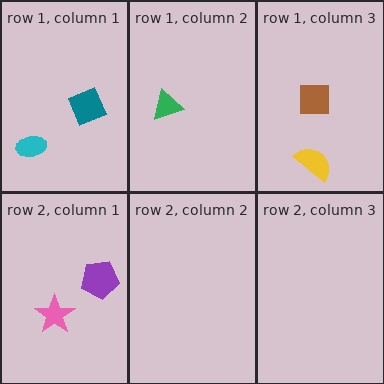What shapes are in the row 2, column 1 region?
The purple pentagon, the pink star.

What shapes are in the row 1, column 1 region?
The cyan ellipse, the teal diamond.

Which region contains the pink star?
The row 2, column 1 region.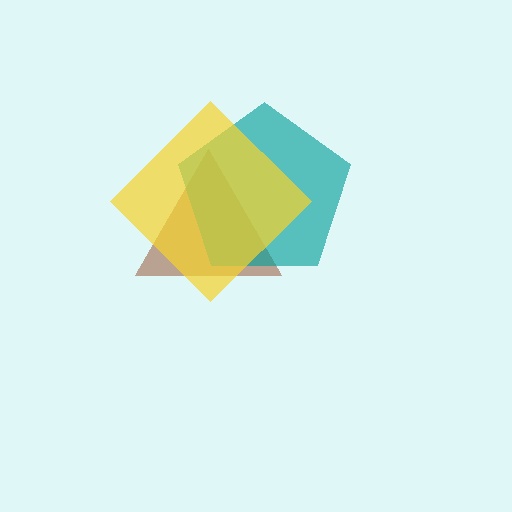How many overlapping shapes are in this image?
There are 3 overlapping shapes in the image.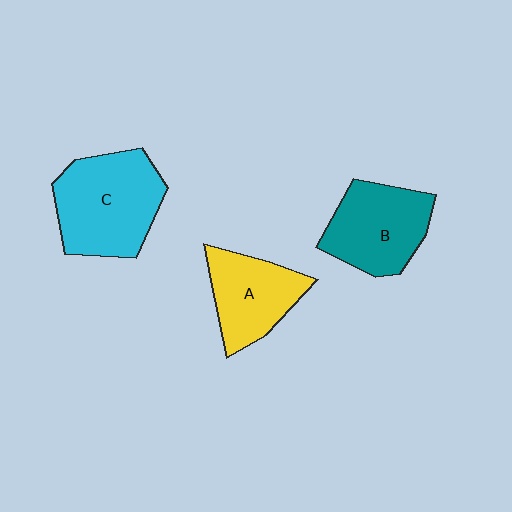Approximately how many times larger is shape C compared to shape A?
Approximately 1.4 times.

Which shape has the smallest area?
Shape A (yellow).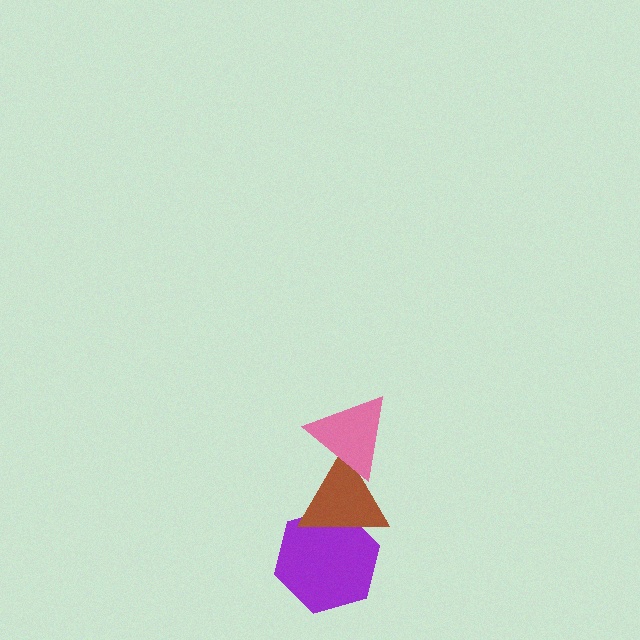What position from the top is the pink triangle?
The pink triangle is 1st from the top.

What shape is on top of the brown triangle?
The pink triangle is on top of the brown triangle.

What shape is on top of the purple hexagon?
The brown triangle is on top of the purple hexagon.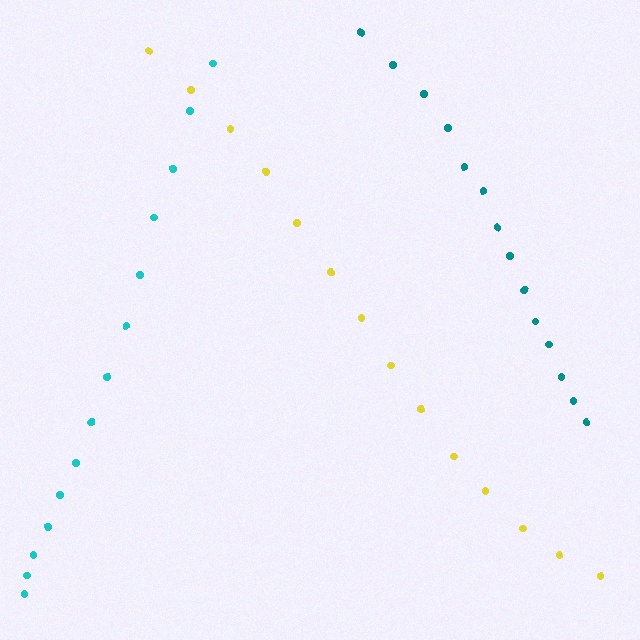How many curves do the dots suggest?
There are 3 distinct paths.